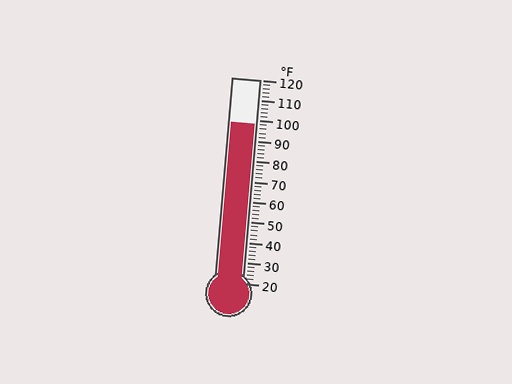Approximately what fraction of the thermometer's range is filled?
The thermometer is filled to approximately 80% of its range.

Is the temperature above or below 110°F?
The temperature is below 110°F.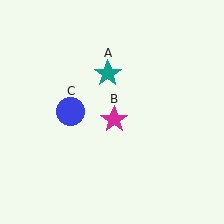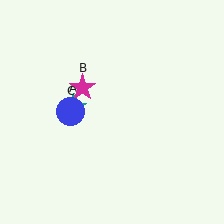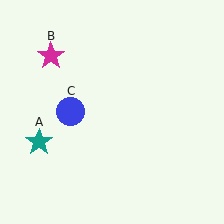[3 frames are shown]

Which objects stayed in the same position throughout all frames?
Blue circle (object C) remained stationary.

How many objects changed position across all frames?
2 objects changed position: teal star (object A), magenta star (object B).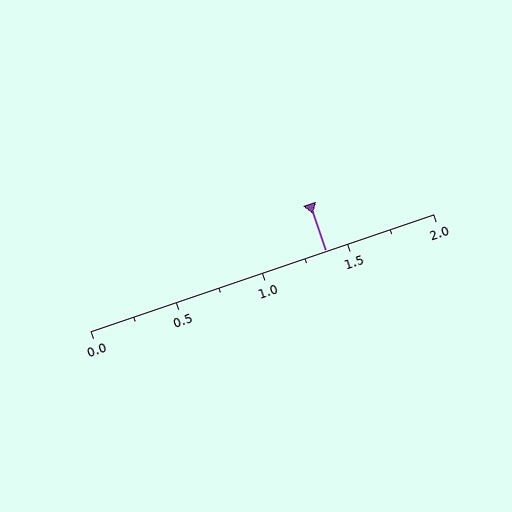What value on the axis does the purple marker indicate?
The marker indicates approximately 1.38.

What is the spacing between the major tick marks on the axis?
The major ticks are spaced 0.5 apart.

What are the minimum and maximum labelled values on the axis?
The axis runs from 0.0 to 2.0.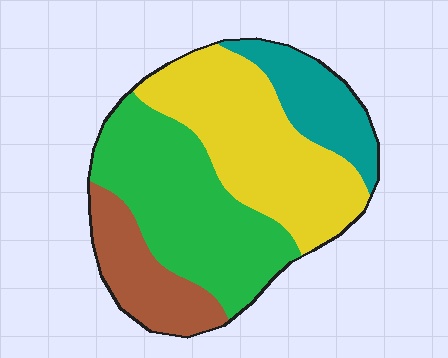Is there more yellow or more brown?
Yellow.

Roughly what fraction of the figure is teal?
Teal takes up less than a sixth of the figure.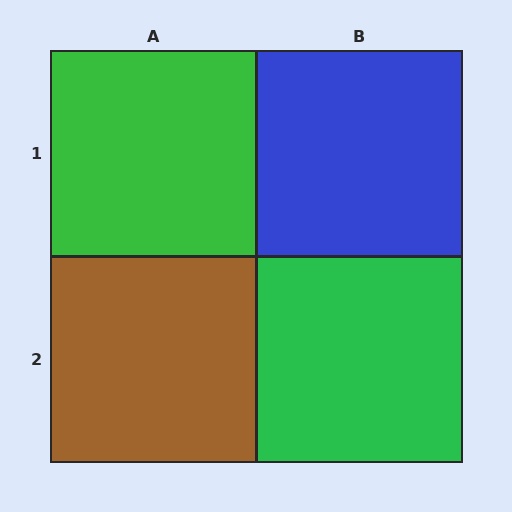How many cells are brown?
1 cell is brown.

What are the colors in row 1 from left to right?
Green, blue.